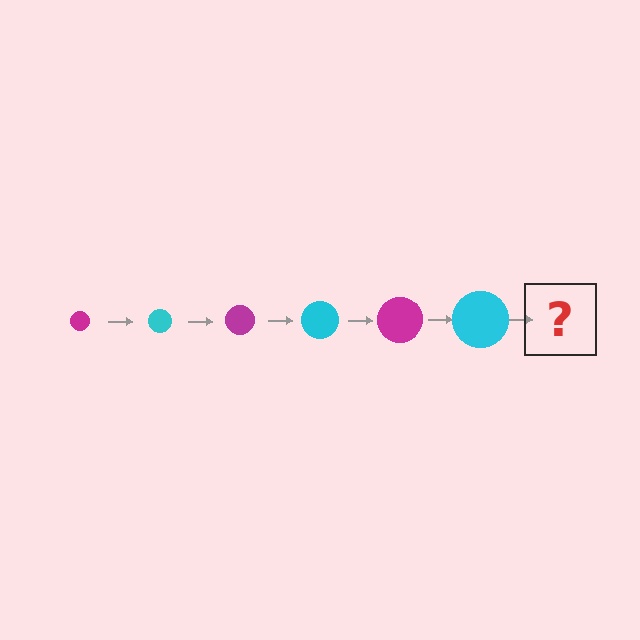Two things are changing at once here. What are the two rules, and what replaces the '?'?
The two rules are that the circle grows larger each step and the color cycles through magenta and cyan. The '?' should be a magenta circle, larger than the previous one.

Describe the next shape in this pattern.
It should be a magenta circle, larger than the previous one.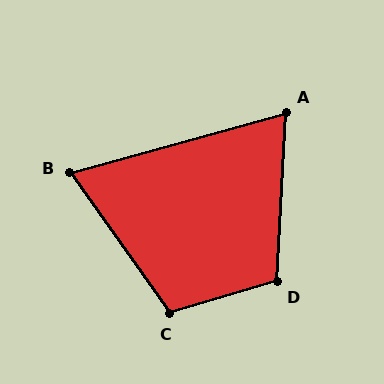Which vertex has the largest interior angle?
D, at approximately 110 degrees.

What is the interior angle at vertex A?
Approximately 71 degrees (acute).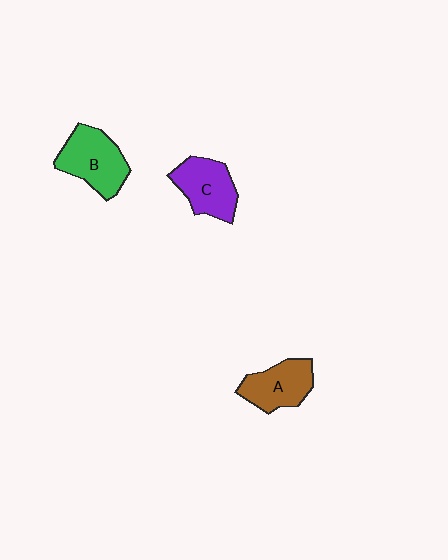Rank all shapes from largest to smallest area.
From largest to smallest: B (green), C (purple), A (brown).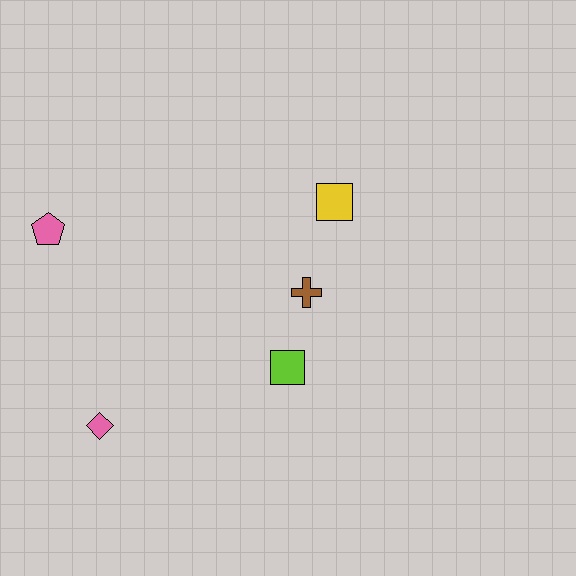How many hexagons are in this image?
There are no hexagons.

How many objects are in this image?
There are 5 objects.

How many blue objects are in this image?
There are no blue objects.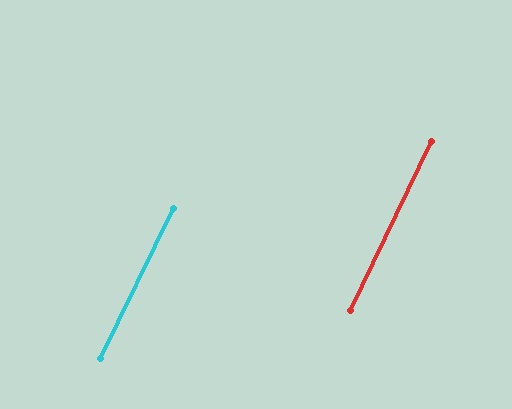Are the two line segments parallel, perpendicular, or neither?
Parallel — their directions differ by only 0.5°.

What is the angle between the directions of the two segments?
Approximately 1 degree.